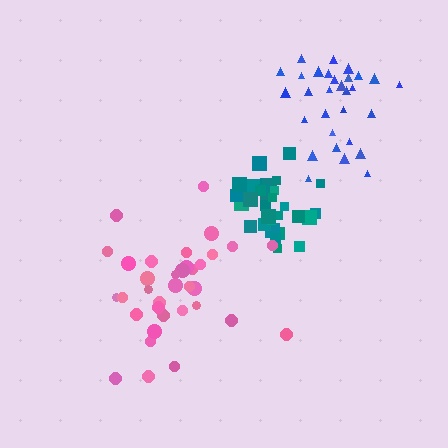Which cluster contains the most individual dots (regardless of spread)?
Pink (35).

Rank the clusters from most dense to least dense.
teal, blue, pink.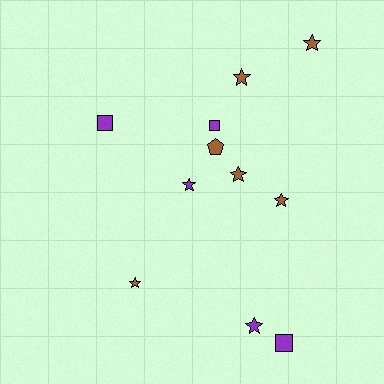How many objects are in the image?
There are 11 objects.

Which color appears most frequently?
Brown, with 6 objects.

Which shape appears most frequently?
Star, with 7 objects.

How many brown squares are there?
There are no brown squares.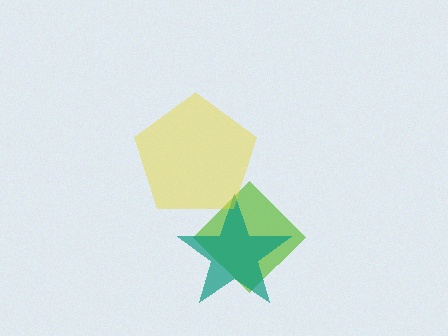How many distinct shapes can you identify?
There are 3 distinct shapes: a lime diamond, a teal star, a yellow pentagon.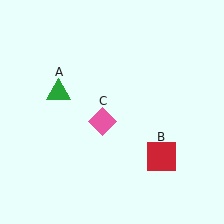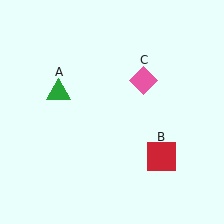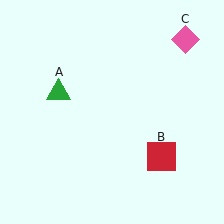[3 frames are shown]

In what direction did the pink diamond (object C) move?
The pink diamond (object C) moved up and to the right.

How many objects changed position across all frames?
1 object changed position: pink diamond (object C).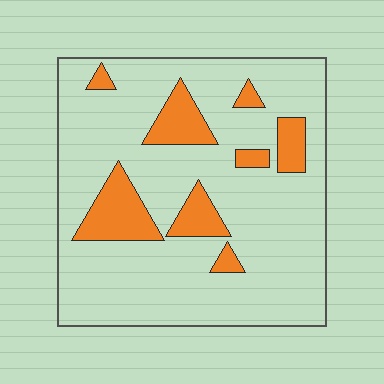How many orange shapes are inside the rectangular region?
8.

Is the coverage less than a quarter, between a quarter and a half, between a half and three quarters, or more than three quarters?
Less than a quarter.